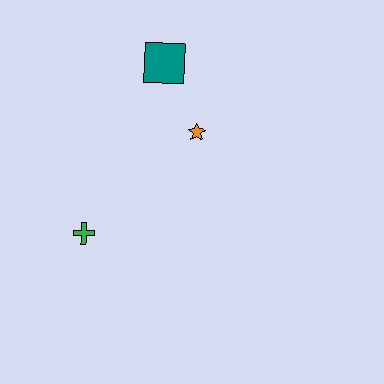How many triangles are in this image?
There are no triangles.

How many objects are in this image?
There are 3 objects.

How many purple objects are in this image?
There are no purple objects.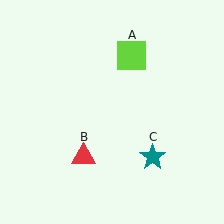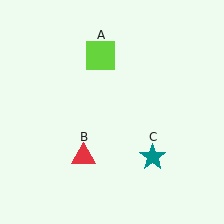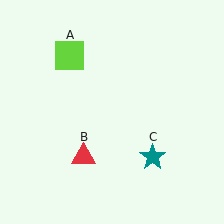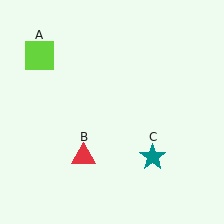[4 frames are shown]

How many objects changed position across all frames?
1 object changed position: lime square (object A).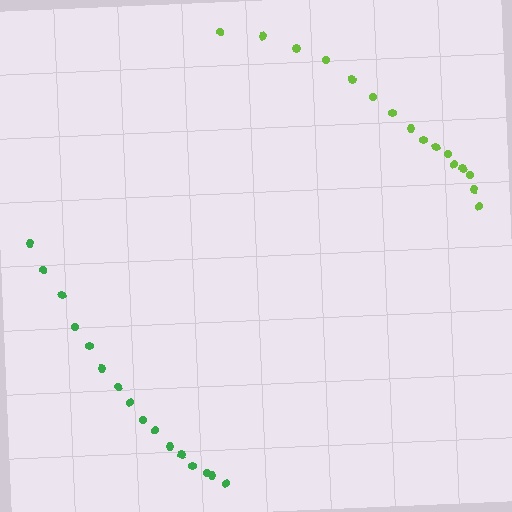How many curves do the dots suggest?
There are 2 distinct paths.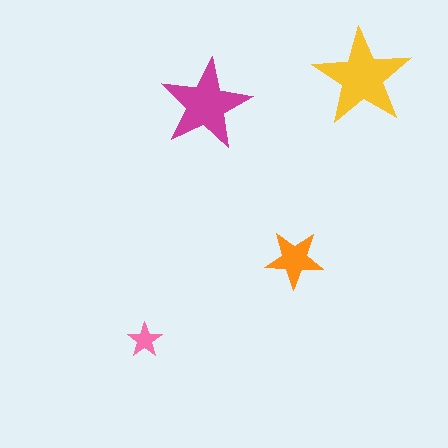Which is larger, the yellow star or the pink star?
The yellow one.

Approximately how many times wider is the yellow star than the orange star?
About 1.5 times wider.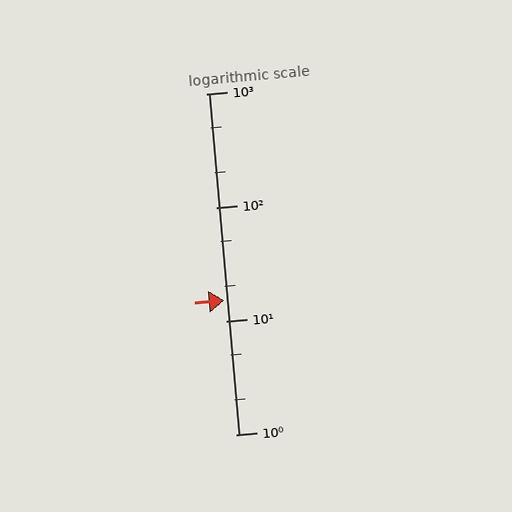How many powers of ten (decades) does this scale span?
The scale spans 3 decades, from 1 to 1000.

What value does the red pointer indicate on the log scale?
The pointer indicates approximately 15.